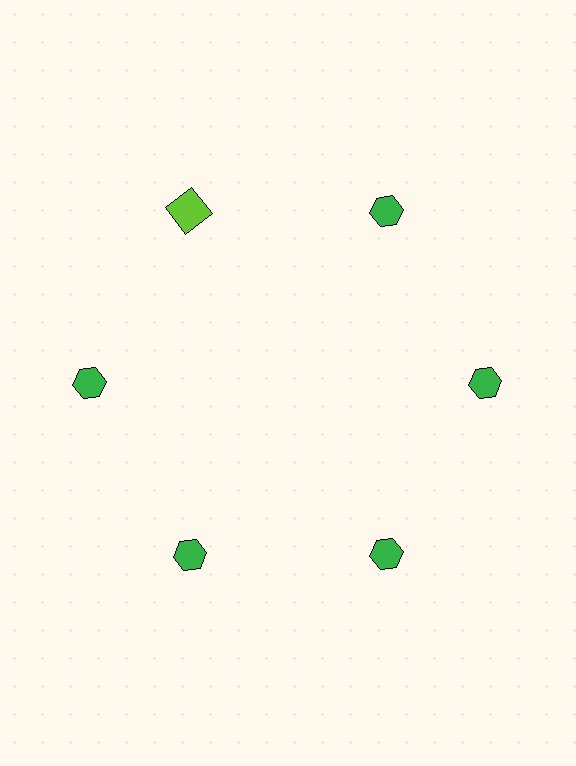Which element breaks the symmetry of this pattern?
The lime square at roughly the 11 o'clock position breaks the symmetry. All other shapes are green hexagons.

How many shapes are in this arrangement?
There are 6 shapes arranged in a ring pattern.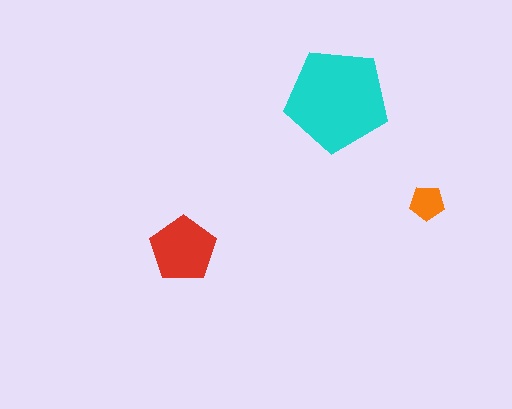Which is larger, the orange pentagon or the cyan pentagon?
The cyan one.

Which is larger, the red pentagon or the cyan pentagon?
The cyan one.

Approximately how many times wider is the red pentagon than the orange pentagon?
About 2 times wider.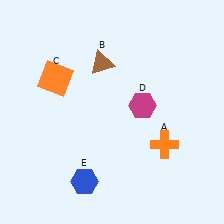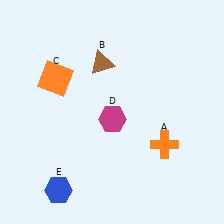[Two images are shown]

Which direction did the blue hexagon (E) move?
The blue hexagon (E) moved left.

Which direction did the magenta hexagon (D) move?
The magenta hexagon (D) moved left.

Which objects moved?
The objects that moved are: the magenta hexagon (D), the blue hexagon (E).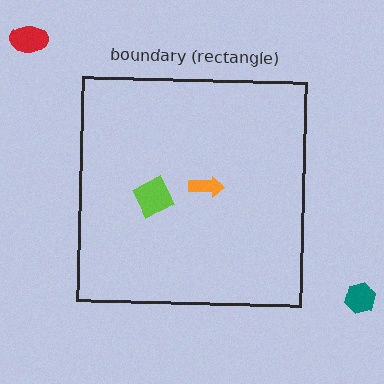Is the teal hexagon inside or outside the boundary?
Outside.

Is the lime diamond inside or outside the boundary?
Inside.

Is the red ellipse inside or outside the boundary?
Outside.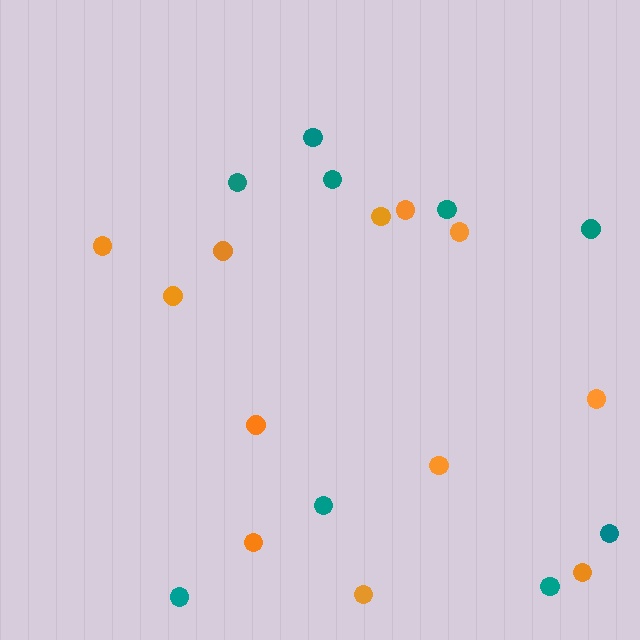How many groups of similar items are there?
There are 2 groups: one group of orange circles (12) and one group of teal circles (9).